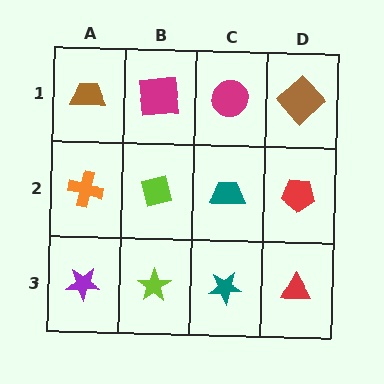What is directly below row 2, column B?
A lime star.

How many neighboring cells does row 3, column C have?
3.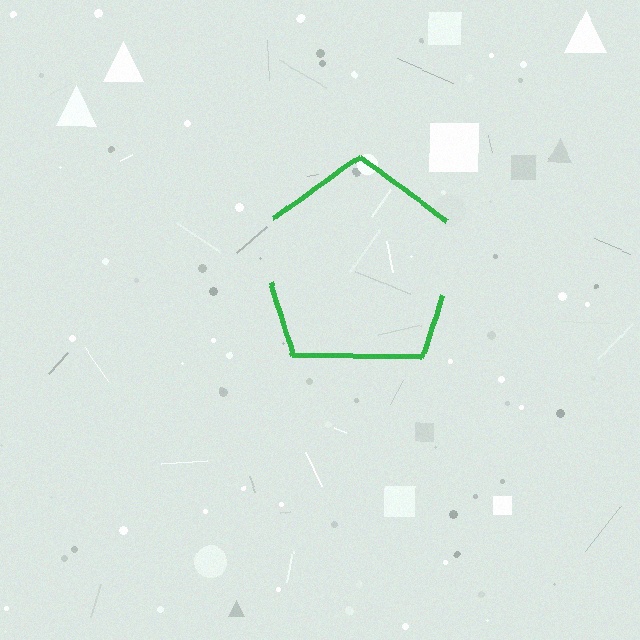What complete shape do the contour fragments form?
The contour fragments form a pentagon.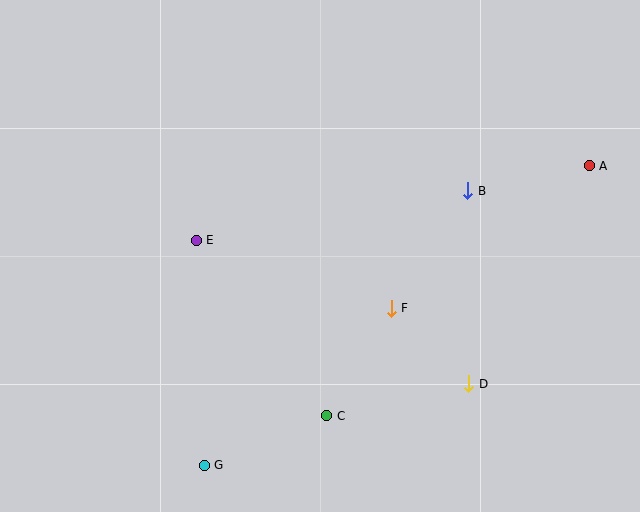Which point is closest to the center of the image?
Point F at (391, 309) is closest to the center.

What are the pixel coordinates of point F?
Point F is at (391, 309).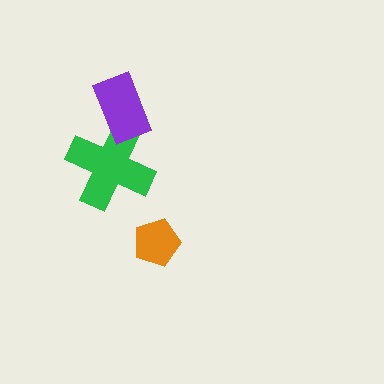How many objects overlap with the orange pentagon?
0 objects overlap with the orange pentagon.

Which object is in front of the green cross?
The purple rectangle is in front of the green cross.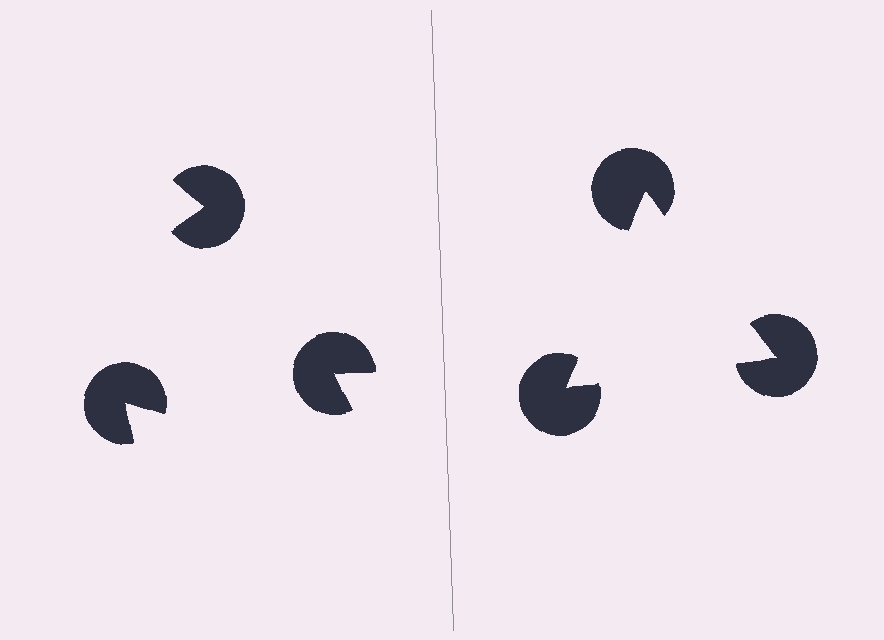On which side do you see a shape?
An illusory triangle appears on the right side. On the left side the wedge cuts are rotated, so no coherent shape forms.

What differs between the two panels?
The pac-man discs are positioned identically on both sides; only the wedge orientations differ. On the right they align to a triangle; on the left they are misaligned.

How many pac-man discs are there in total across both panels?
6 — 3 on each side.